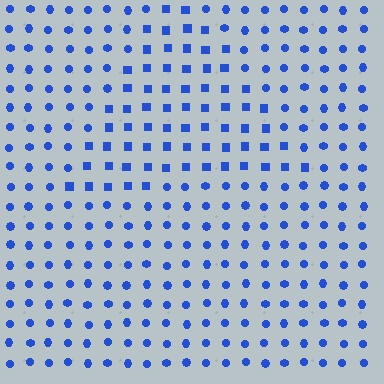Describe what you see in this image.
The image is filled with small blue elements arranged in a uniform grid. A triangle-shaped region contains squares, while the surrounding area contains circles. The boundary is defined purely by the change in element shape.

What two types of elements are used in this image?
The image uses squares inside the triangle region and circles outside it.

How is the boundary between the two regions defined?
The boundary is defined by a change in element shape: squares inside vs. circles outside. All elements share the same color and spacing.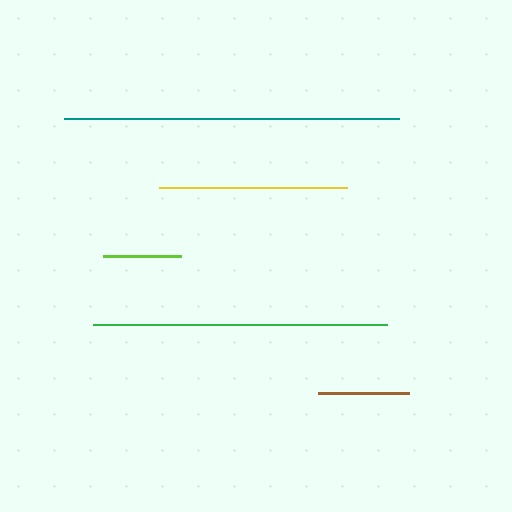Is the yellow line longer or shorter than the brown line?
The yellow line is longer than the brown line.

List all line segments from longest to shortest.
From longest to shortest: teal, green, yellow, brown, lime.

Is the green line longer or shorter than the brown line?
The green line is longer than the brown line.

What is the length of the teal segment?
The teal segment is approximately 335 pixels long.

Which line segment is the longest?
The teal line is the longest at approximately 335 pixels.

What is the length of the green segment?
The green segment is approximately 294 pixels long.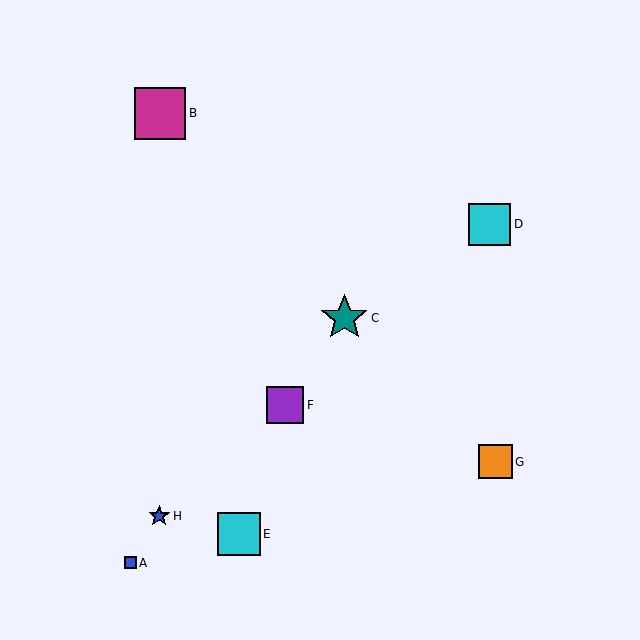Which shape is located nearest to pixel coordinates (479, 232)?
The cyan square (labeled D) at (490, 224) is nearest to that location.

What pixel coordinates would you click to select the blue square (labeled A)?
Click at (130, 563) to select the blue square A.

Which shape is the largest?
The magenta square (labeled B) is the largest.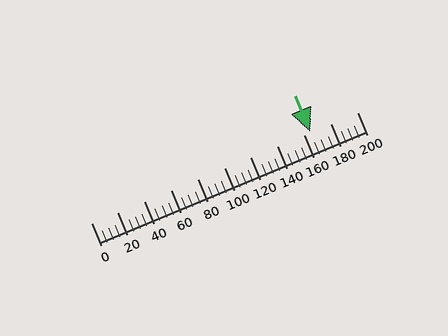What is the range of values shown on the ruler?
The ruler shows values from 0 to 200.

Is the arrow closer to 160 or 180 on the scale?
The arrow is closer to 160.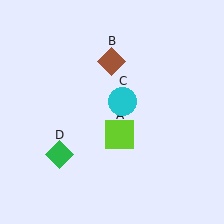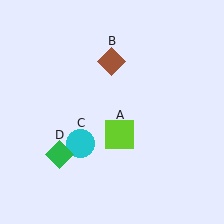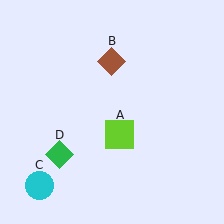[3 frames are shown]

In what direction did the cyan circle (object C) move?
The cyan circle (object C) moved down and to the left.